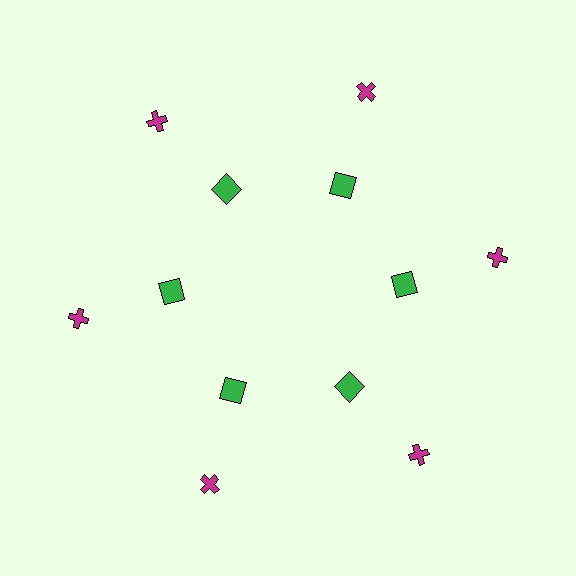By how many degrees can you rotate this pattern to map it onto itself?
The pattern maps onto itself every 60 degrees of rotation.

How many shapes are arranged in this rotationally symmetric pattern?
There are 12 shapes, arranged in 6 groups of 2.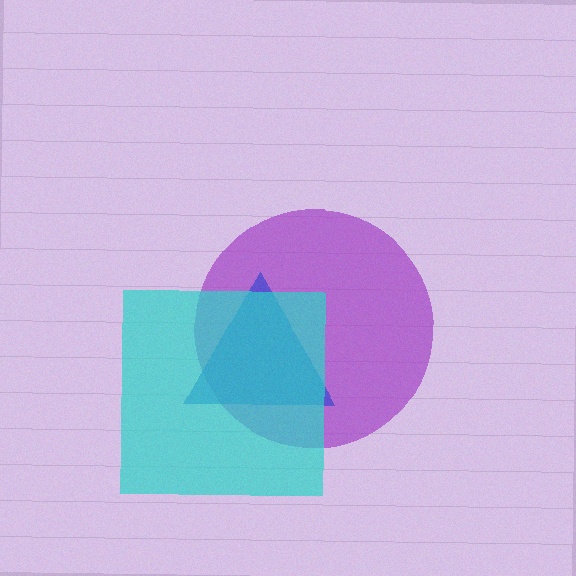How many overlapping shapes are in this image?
There are 3 overlapping shapes in the image.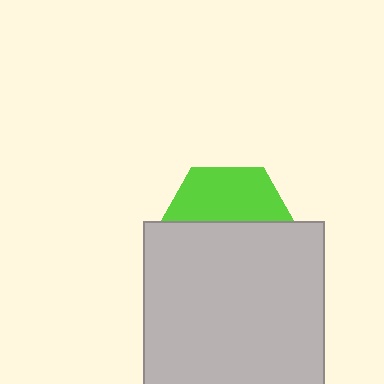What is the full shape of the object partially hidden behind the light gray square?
The partially hidden object is a lime hexagon.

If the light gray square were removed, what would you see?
You would see the complete lime hexagon.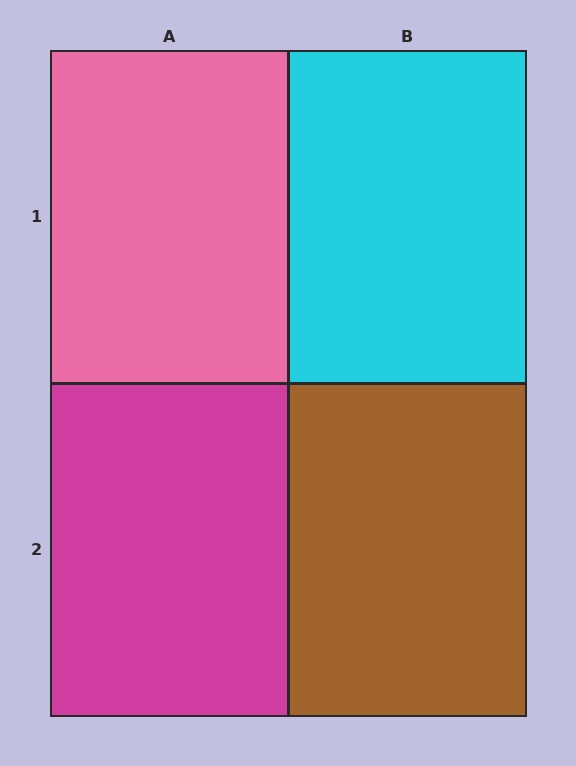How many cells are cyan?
1 cell is cyan.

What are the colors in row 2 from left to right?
Magenta, brown.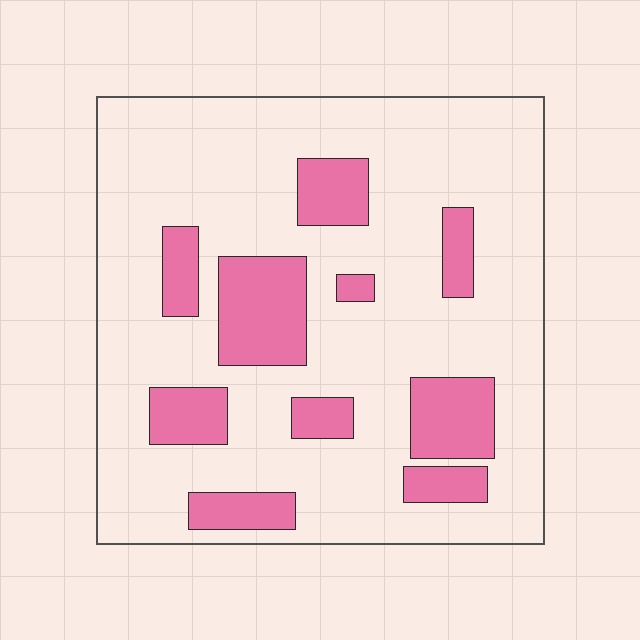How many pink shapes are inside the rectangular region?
10.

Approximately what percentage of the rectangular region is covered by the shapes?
Approximately 20%.